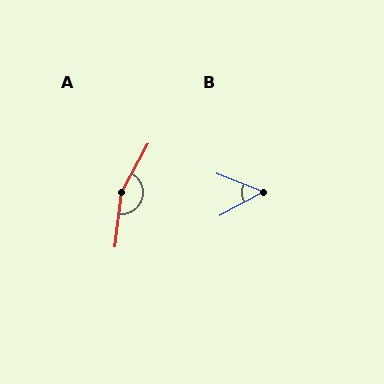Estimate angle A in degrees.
Approximately 158 degrees.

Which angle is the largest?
A, at approximately 158 degrees.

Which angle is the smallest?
B, at approximately 50 degrees.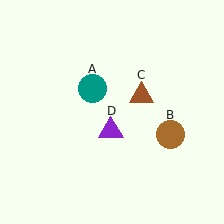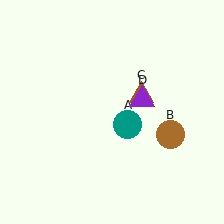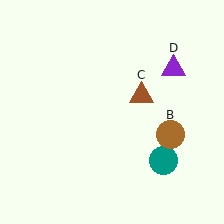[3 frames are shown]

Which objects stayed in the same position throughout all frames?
Brown circle (object B) and brown triangle (object C) remained stationary.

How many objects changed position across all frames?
2 objects changed position: teal circle (object A), purple triangle (object D).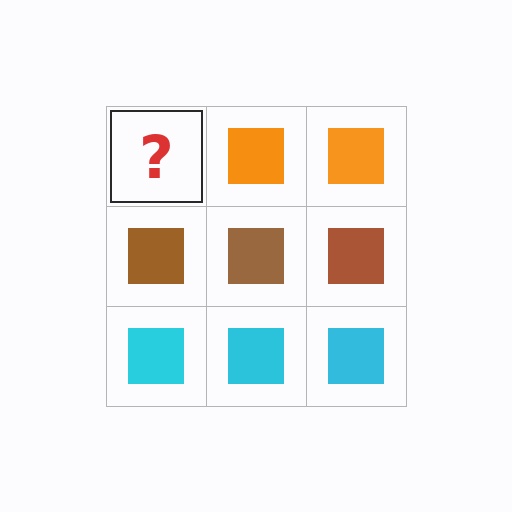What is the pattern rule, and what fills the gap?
The rule is that each row has a consistent color. The gap should be filled with an orange square.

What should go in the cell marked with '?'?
The missing cell should contain an orange square.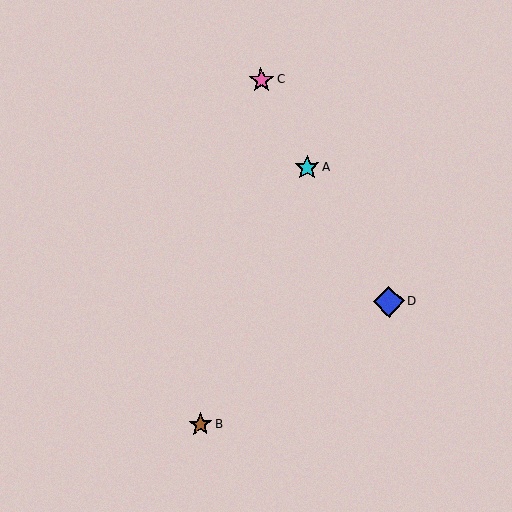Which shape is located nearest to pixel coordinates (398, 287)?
The blue diamond (labeled D) at (389, 301) is nearest to that location.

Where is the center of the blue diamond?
The center of the blue diamond is at (389, 301).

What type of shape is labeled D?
Shape D is a blue diamond.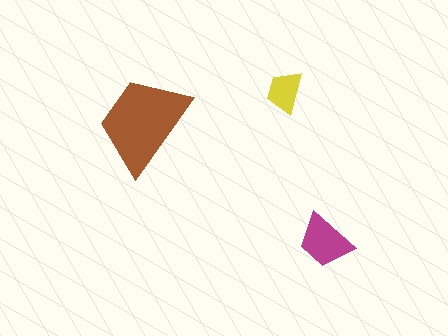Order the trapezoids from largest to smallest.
the brown one, the magenta one, the yellow one.